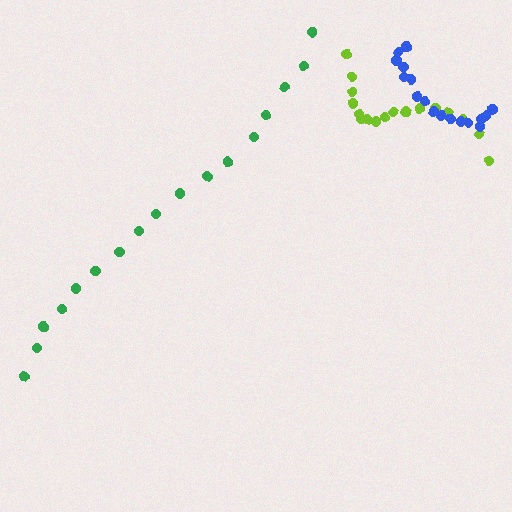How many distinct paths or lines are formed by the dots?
There are 3 distinct paths.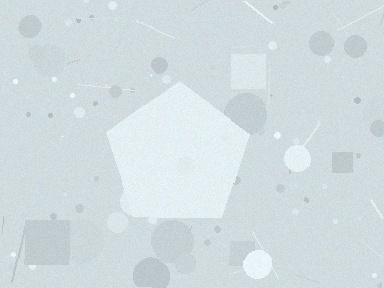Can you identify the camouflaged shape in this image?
The camouflaged shape is a pentagon.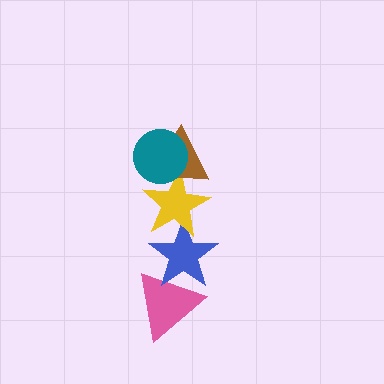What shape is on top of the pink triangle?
The blue star is on top of the pink triangle.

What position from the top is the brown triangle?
The brown triangle is 2nd from the top.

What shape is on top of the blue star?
The yellow star is on top of the blue star.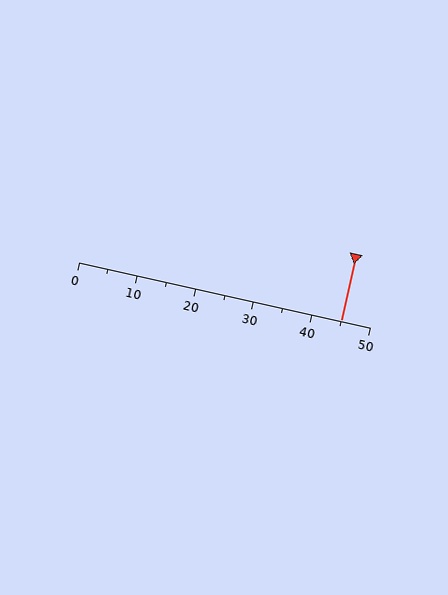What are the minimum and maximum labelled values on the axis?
The axis runs from 0 to 50.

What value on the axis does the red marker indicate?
The marker indicates approximately 45.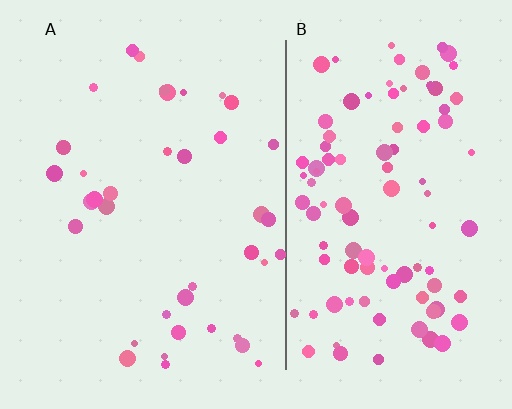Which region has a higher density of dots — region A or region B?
B (the right).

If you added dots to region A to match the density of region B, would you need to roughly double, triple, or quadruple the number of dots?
Approximately triple.